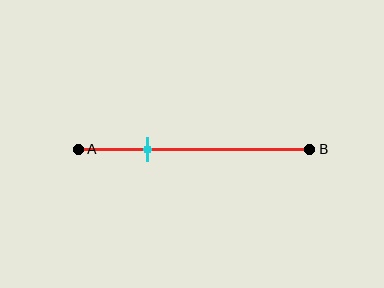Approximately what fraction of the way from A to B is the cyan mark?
The cyan mark is approximately 30% of the way from A to B.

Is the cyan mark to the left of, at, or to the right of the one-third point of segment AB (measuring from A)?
The cyan mark is to the left of the one-third point of segment AB.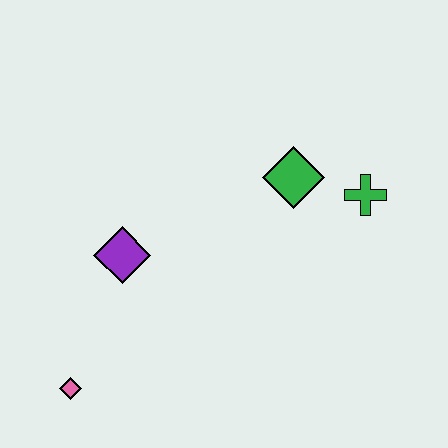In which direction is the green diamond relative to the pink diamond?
The green diamond is to the right of the pink diamond.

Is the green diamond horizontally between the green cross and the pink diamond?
Yes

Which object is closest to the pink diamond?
The purple diamond is closest to the pink diamond.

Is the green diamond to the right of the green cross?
No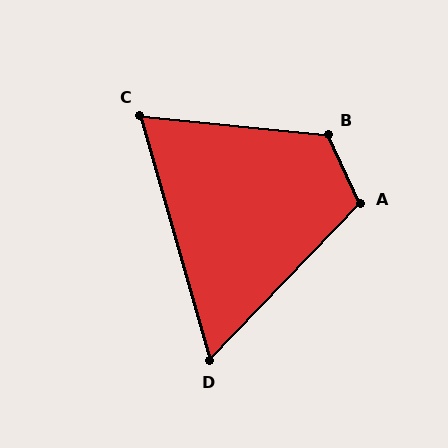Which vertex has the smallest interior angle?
D, at approximately 60 degrees.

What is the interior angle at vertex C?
Approximately 68 degrees (acute).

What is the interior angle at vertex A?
Approximately 112 degrees (obtuse).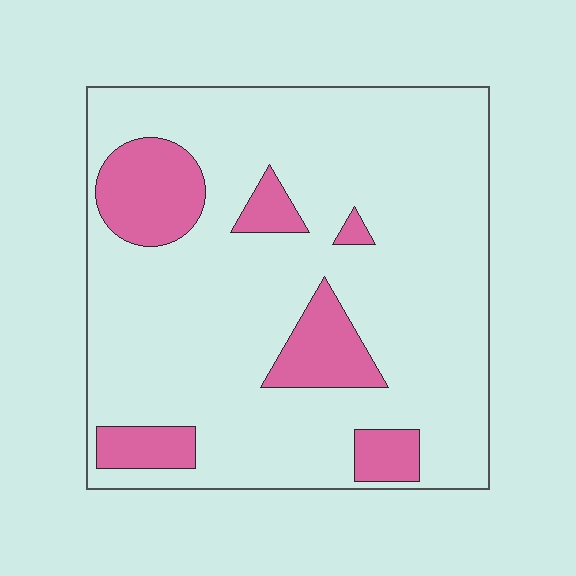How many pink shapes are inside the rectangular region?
6.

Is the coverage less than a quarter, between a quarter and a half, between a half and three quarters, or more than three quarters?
Less than a quarter.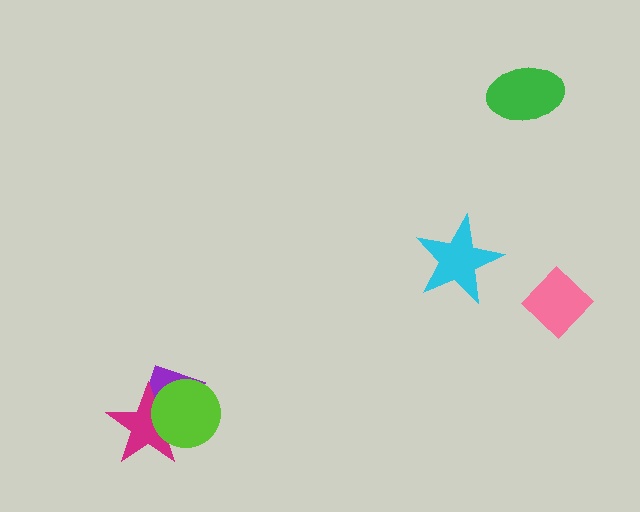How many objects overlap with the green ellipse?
0 objects overlap with the green ellipse.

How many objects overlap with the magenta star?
2 objects overlap with the magenta star.